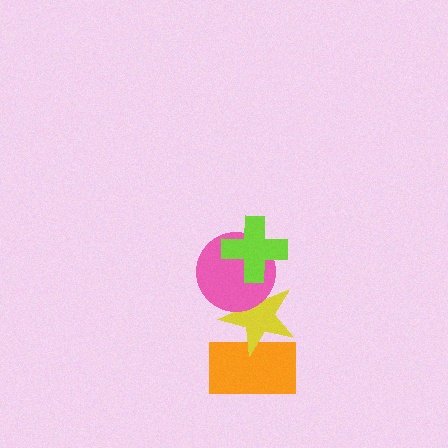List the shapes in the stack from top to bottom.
From top to bottom: the lime cross, the pink circle, the yellow star, the orange rectangle.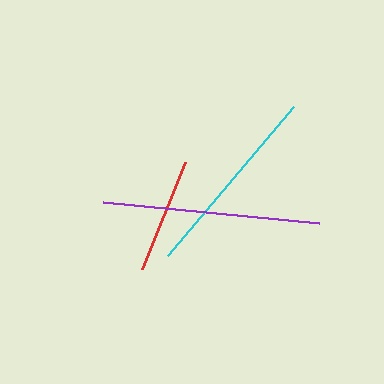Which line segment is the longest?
The purple line is the longest at approximately 217 pixels.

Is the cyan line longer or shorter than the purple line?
The purple line is longer than the cyan line.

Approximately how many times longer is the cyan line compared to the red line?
The cyan line is approximately 1.7 times the length of the red line.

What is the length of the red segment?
The red segment is approximately 115 pixels long.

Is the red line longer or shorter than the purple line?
The purple line is longer than the red line.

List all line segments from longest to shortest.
From longest to shortest: purple, cyan, red.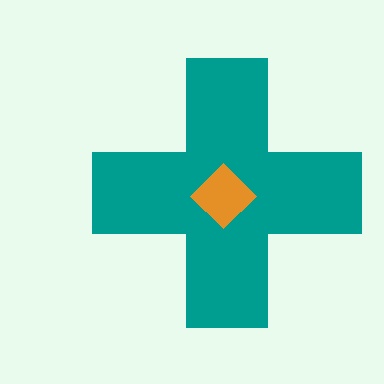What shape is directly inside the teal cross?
The orange diamond.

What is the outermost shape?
The teal cross.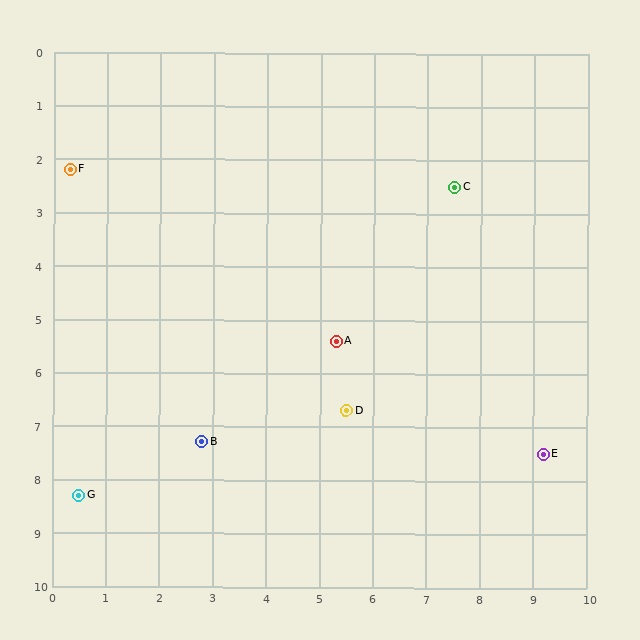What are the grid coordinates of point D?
Point D is at approximately (5.5, 6.7).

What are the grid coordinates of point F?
Point F is at approximately (0.3, 2.2).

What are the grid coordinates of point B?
Point B is at approximately (2.8, 7.3).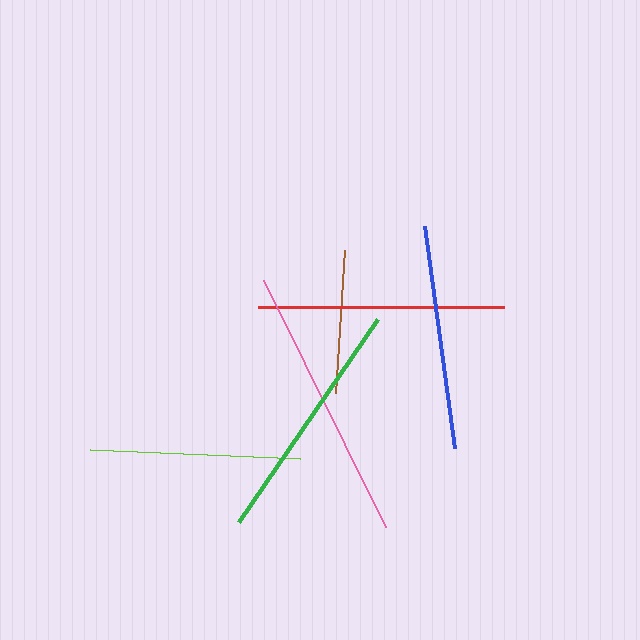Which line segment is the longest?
The pink line is the longest at approximately 276 pixels.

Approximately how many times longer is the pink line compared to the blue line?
The pink line is approximately 1.2 times the length of the blue line.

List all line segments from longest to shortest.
From longest to shortest: pink, red, green, blue, lime, brown.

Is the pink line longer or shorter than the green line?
The pink line is longer than the green line.